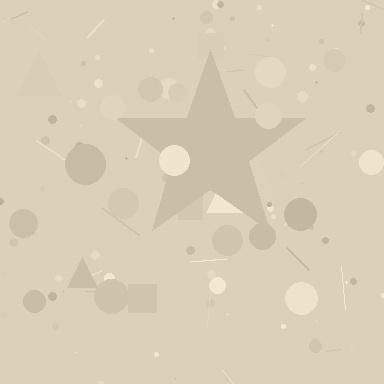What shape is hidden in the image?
A star is hidden in the image.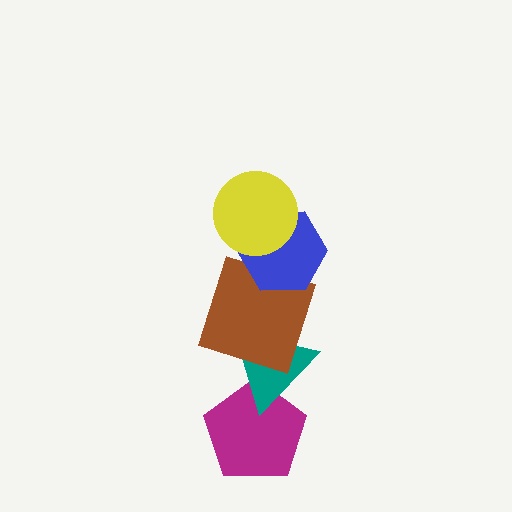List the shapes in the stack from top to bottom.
From top to bottom: the yellow circle, the blue hexagon, the brown square, the teal triangle, the magenta pentagon.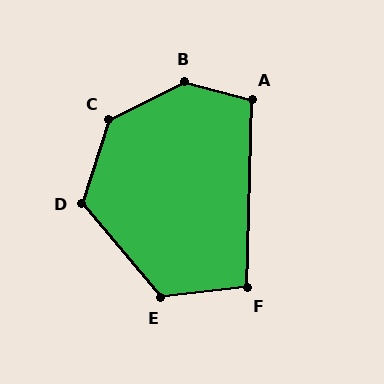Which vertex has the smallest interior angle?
F, at approximately 98 degrees.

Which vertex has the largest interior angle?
B, at approximately 139 degrees.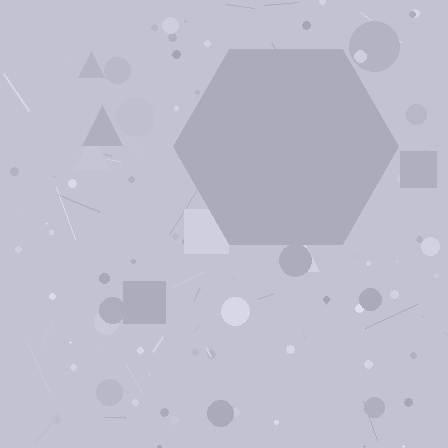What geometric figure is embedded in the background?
A hexagon is embedded in the background.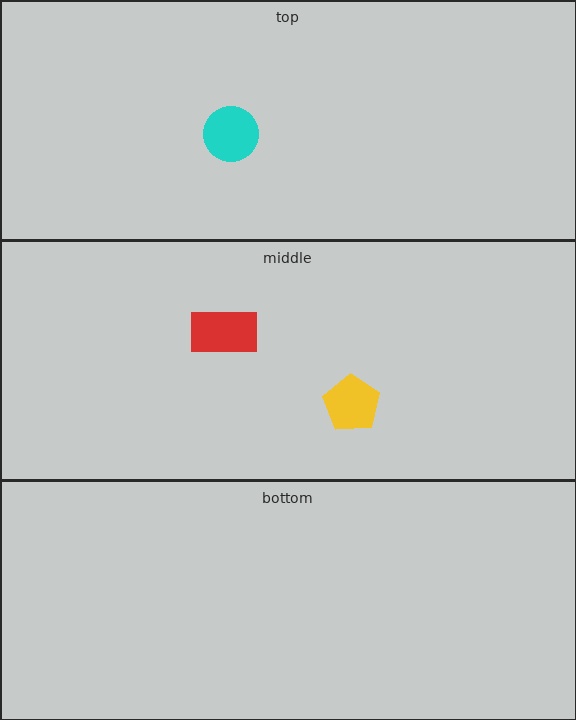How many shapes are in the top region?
1.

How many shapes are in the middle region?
2.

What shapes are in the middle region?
The yellow pentagon, the red rectangle.